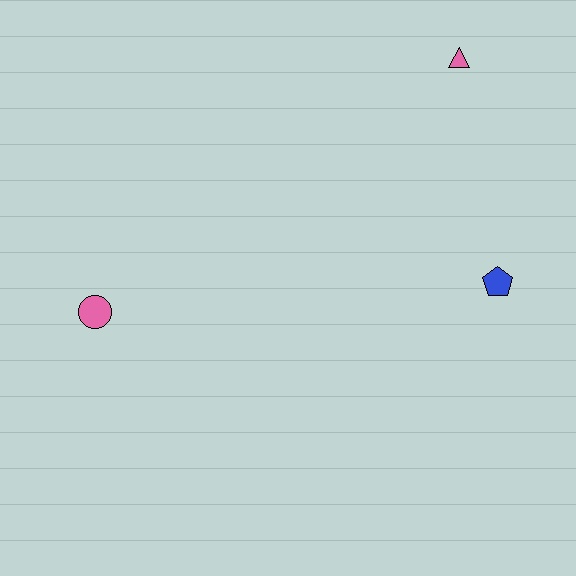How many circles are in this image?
There is 1 circle.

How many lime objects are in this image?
There are no lime objects.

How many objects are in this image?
There are 3 objects.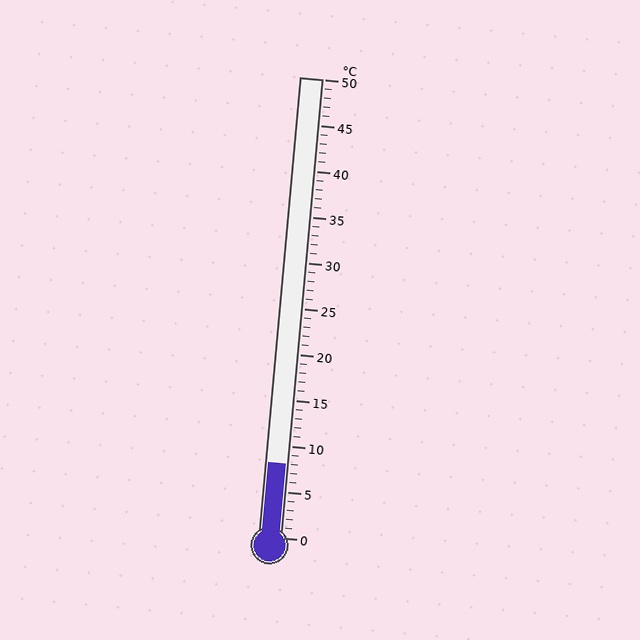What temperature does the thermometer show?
The thermometer shows approximately 8°C.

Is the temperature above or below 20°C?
The temperature is below 20°C.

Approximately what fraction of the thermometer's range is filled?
The thermometer is filled to approximately 15% of its range.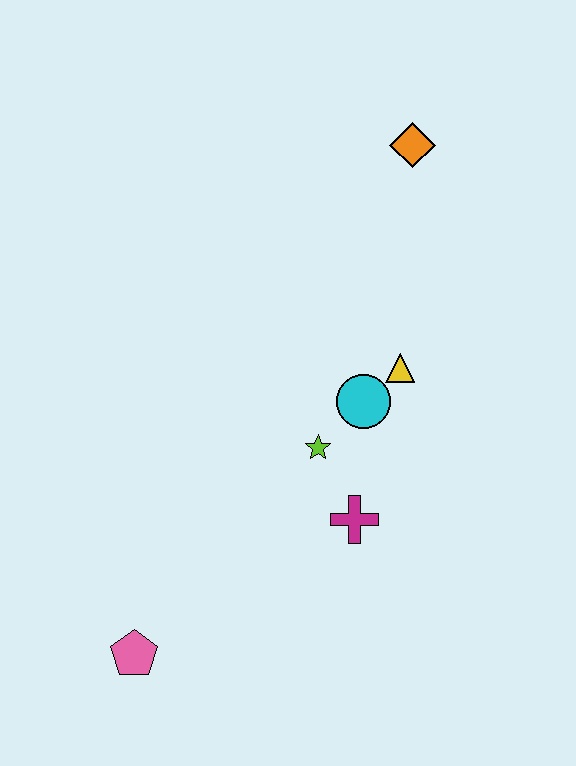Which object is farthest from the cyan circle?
The pink pentagon is farthest from the cyan circle.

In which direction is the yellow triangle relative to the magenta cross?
The yellow triangle is above the magenta cross.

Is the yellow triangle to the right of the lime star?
Yes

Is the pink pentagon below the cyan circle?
Yes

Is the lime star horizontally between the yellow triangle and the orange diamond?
No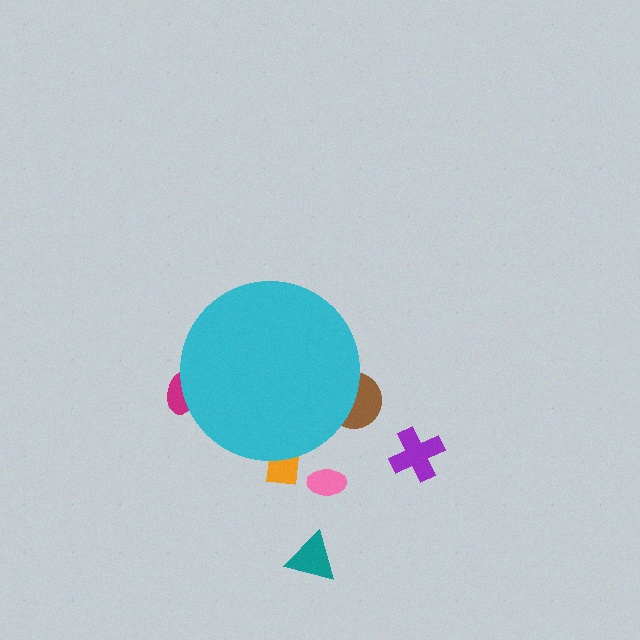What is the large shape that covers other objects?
A cyan circle.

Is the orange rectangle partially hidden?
Yes, the orange rectangle is partially hidden behind the cyan circle.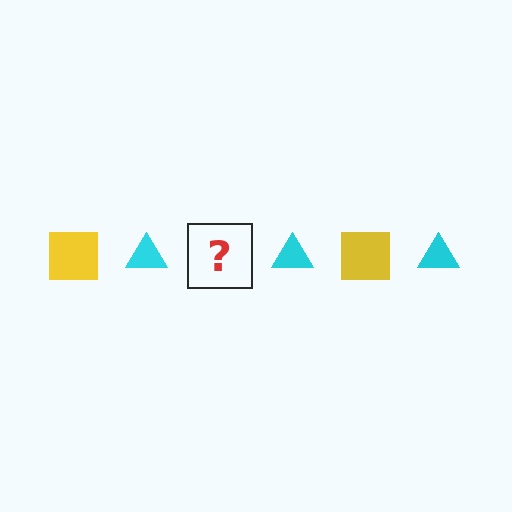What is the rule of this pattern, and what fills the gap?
The rule is that the pattern alternates between yellow square and cyan triangle. The gap should be filled with a yellow square.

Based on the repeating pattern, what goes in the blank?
The blank should be a yellow square.